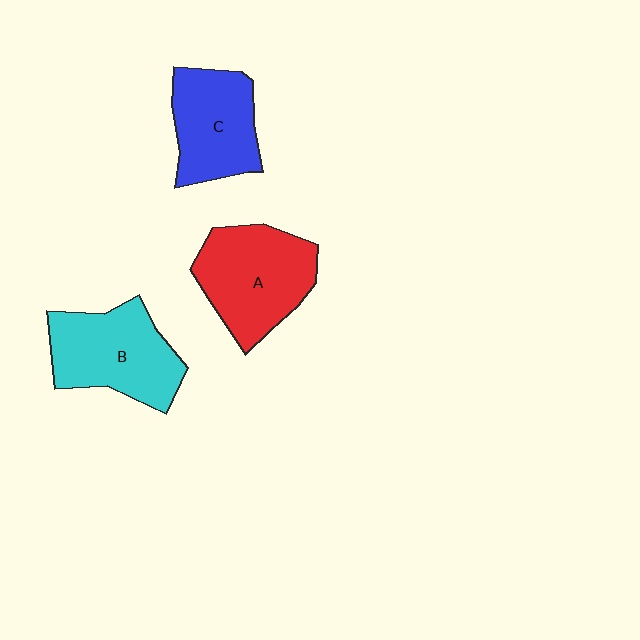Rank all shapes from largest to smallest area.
From largest to smallest: A (red), B (cyan), C (blue).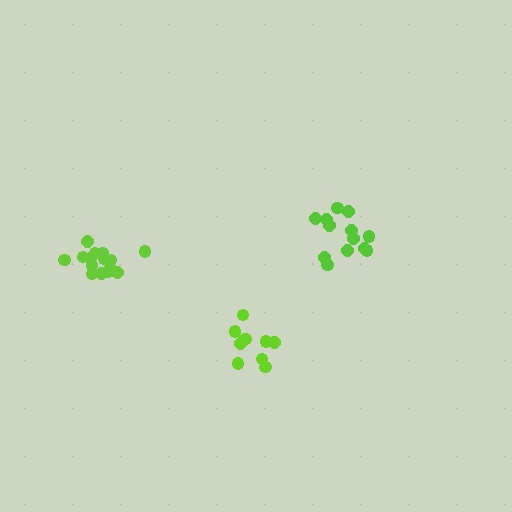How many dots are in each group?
Group 1: 10 dots, Group 2: 15 dots, Group 3: 13 dots (38 total).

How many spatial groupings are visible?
There are 3 spatial groupings.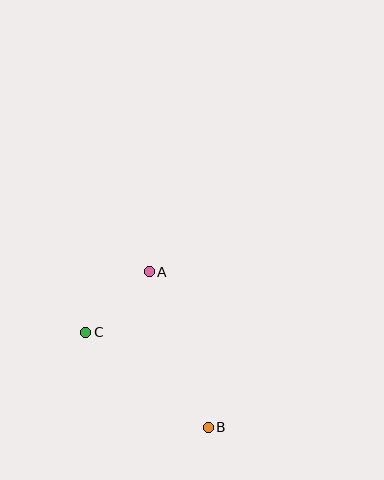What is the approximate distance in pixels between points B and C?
The distance between B and C is approximately 155 pixels.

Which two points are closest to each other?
Points A and C are closest to each other.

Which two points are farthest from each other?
Points A and B are farthest from each other.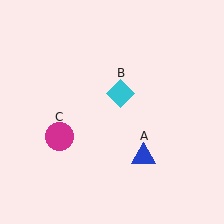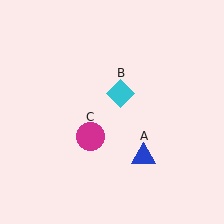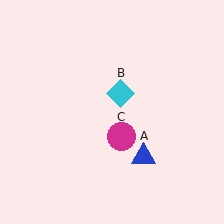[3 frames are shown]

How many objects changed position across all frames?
1 object changed position: magenta circle (object C).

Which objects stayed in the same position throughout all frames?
Blue triangle (object A) and cyan diamond (object B) remained stationary.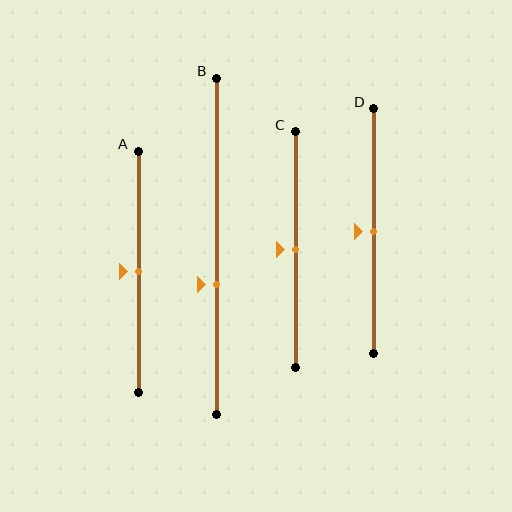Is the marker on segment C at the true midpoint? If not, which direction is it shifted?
Yes, the marker on segment C is at the true midpoint.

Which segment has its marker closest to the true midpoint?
Segment A has its marker closest to the true midpoint.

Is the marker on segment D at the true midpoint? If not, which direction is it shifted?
Yes, the marker on segment D is at the true midpoint.